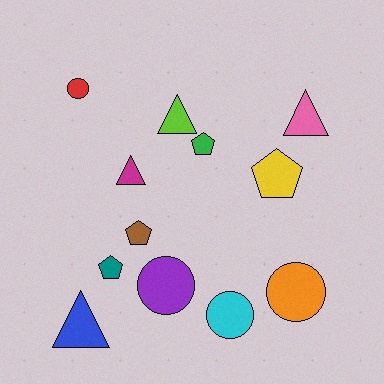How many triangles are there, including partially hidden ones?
There are 4 triangles.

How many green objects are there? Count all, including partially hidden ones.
There is 1 green object.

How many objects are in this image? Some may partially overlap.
There are 12 objects.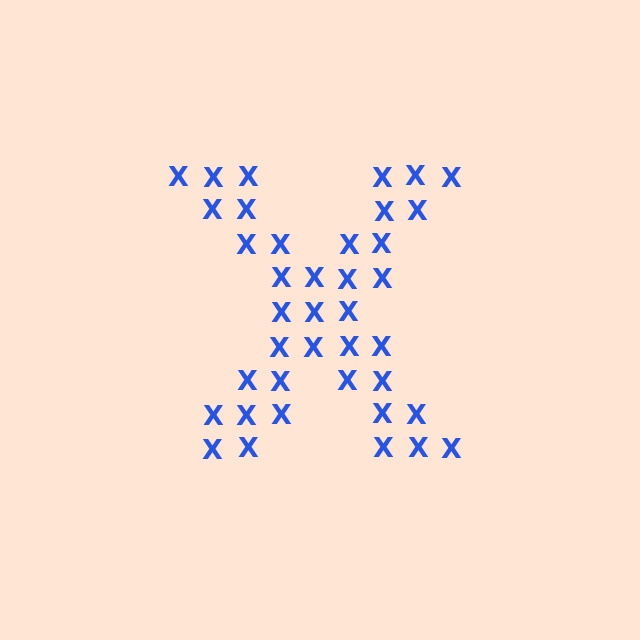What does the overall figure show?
The overall figure shows the letter X.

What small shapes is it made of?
It is made of small letter X's.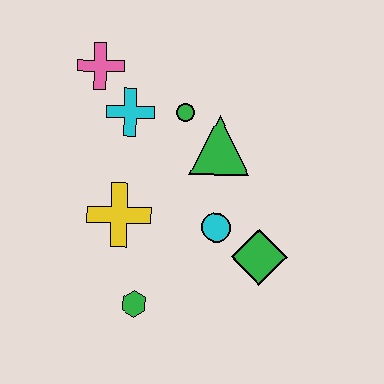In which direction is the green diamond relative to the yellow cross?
The green diamond is to the right of the yellow cross.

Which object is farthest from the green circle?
The green hexagon is farthest from the green circle.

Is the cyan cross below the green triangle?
No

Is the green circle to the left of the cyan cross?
No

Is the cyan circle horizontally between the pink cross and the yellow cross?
No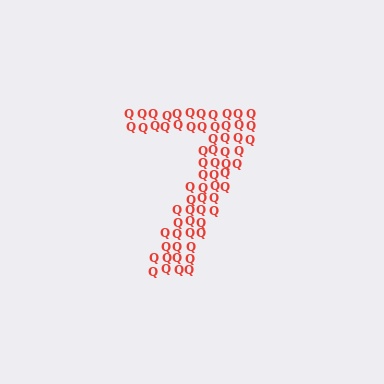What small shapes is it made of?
It is made of small letter Q's.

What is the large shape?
The large shape is the digit 7.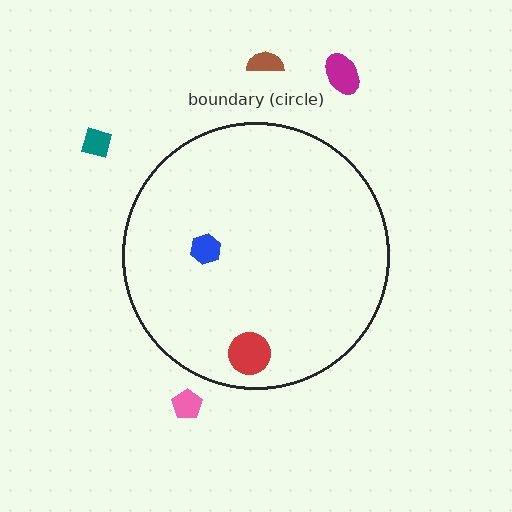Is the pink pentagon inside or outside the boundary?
Outside.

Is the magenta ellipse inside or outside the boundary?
Outside.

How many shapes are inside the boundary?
2 inside, 4 outside.